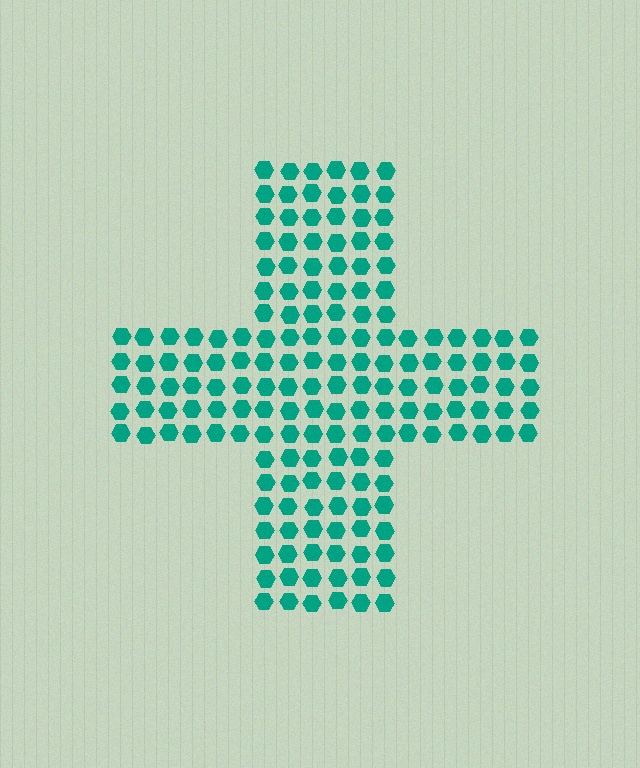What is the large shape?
The large shape is a cross.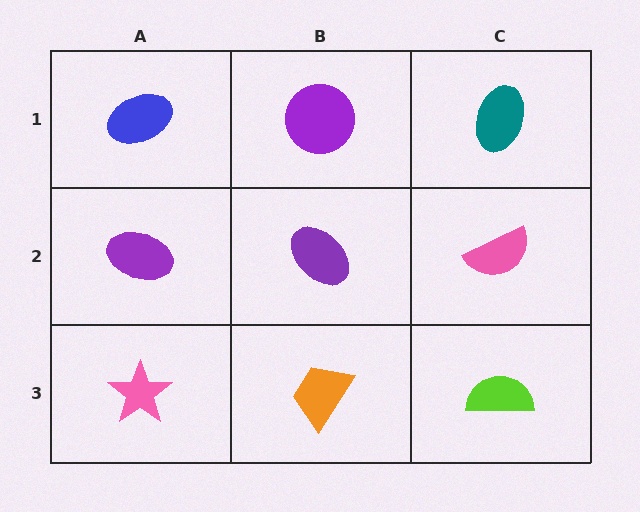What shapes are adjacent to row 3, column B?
A purple ellipse (row 2, column B), a pink star (row 3, column A), a lime semicircle (row 3, column C).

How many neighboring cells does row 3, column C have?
2.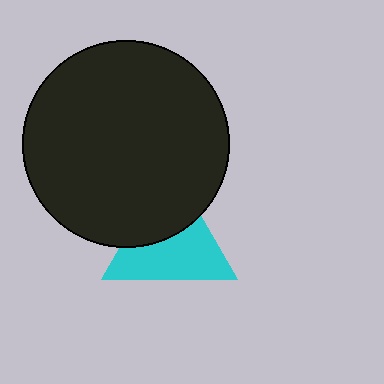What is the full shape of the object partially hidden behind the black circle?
The partially hidden object is a cyan triangle.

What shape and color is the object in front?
The object in front is a black circle.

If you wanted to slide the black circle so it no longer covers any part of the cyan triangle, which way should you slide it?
Slide it up — that is the most direct way to separate the two shapes.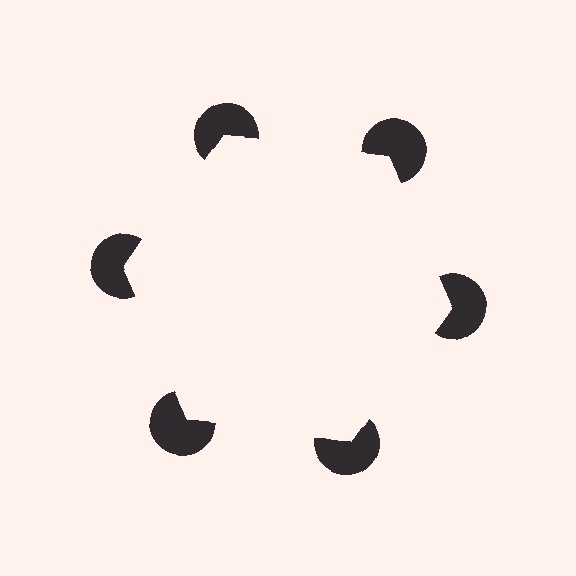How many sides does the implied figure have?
6 sides.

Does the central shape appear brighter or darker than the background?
It typically appears slightly brighter than the background, even though no actual brightness change is drawn.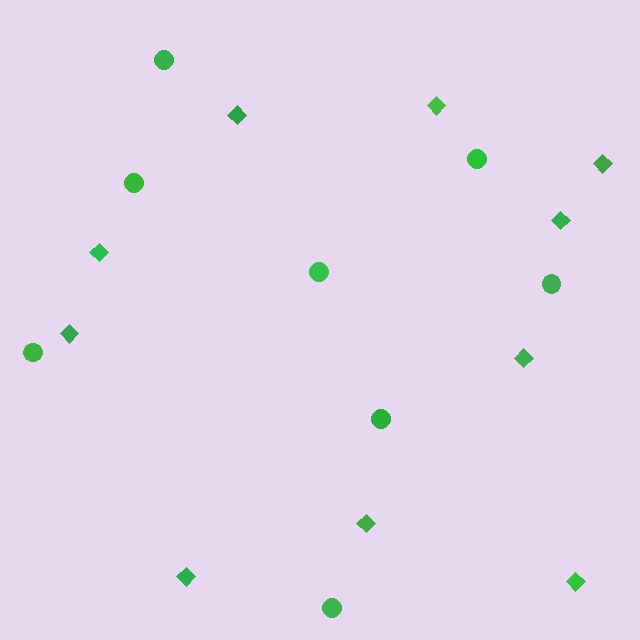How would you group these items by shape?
There are 2 groups: one group of circles (8) and one group of diamonds (10).